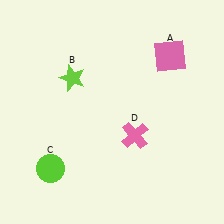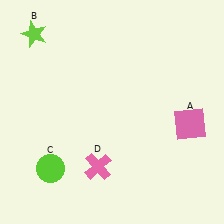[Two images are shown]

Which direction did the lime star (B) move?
The lime star (B) moved up.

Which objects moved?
The objects that moved are: the pink square (A), the lime star (B), the pink cross (D).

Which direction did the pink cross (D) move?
The pink cross (D) moved left.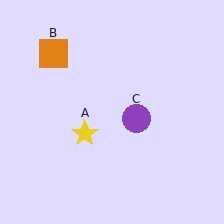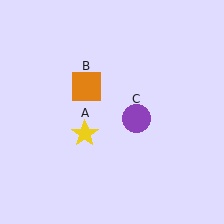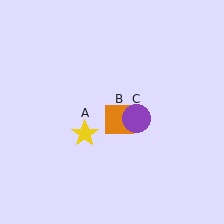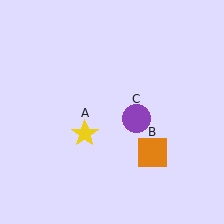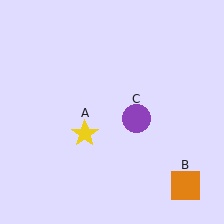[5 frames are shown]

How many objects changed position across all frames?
1 object changed position: orange square (object B).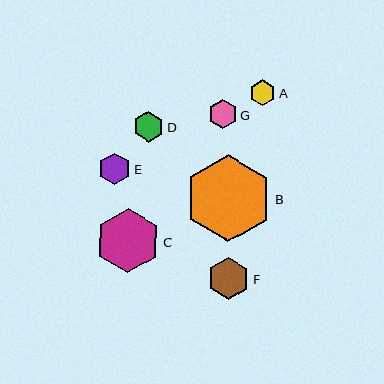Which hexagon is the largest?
Hexagon B is the largest with a size of approximately 87 pixels.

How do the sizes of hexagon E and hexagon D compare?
Hexagon E and hexagon D are approximately the same size.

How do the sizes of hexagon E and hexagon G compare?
Hexagon E and hexagon G are approximately the same size.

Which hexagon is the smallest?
Hexagon A is the smallest with a size of approximately 26 pixels.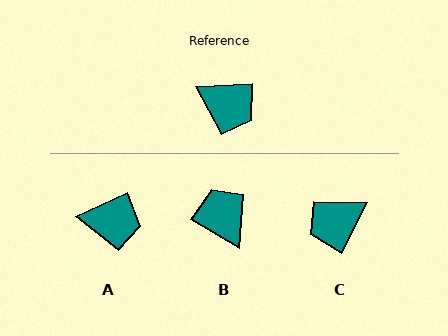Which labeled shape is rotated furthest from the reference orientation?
B, about 147 degrees away.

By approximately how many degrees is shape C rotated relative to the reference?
Approximately 120 degrees clockwise.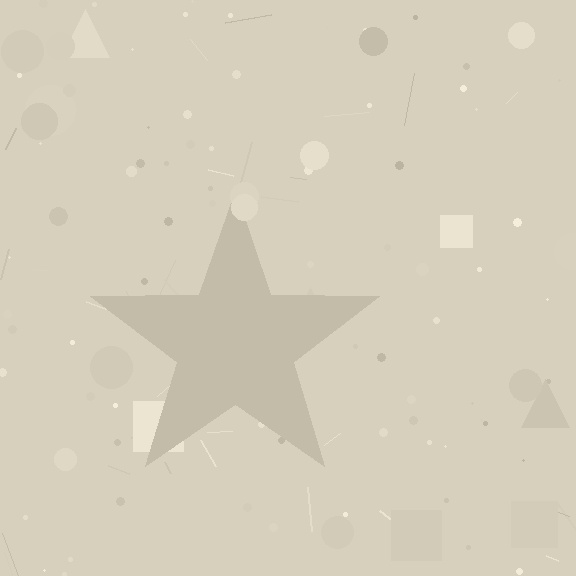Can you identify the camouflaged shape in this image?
The camouflaged shape is a star.